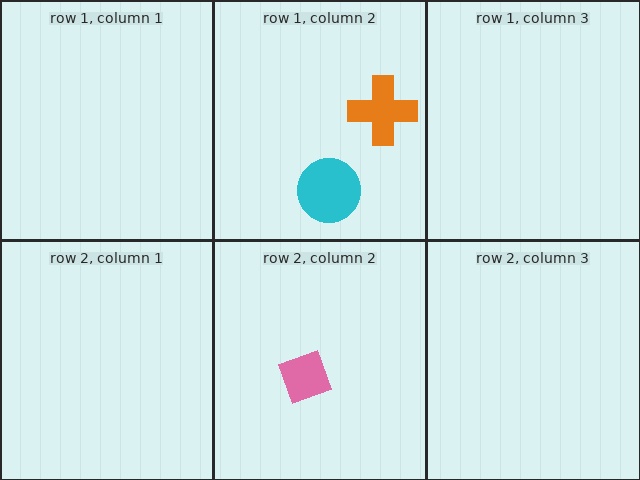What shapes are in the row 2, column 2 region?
The pink diamond.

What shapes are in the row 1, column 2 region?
The orange cross, the cyan circle.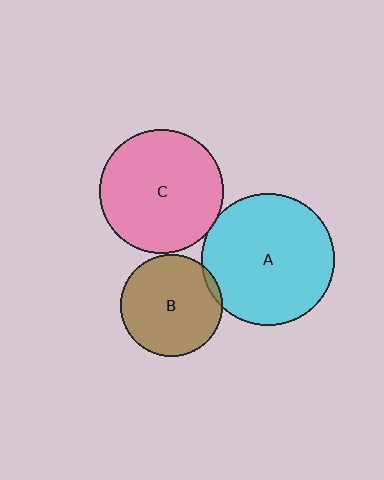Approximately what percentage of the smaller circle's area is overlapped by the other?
Approximately 5%.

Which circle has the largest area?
Circle A (cyan).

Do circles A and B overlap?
Yes.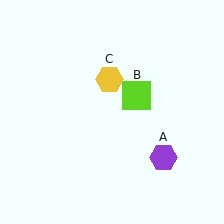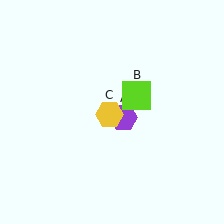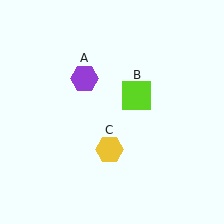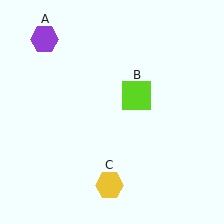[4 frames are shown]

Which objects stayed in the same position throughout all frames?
Lime square (object B) remained stationary.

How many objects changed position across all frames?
2 objects changed position: purple hexagon (object A), yellow hexagon (object C).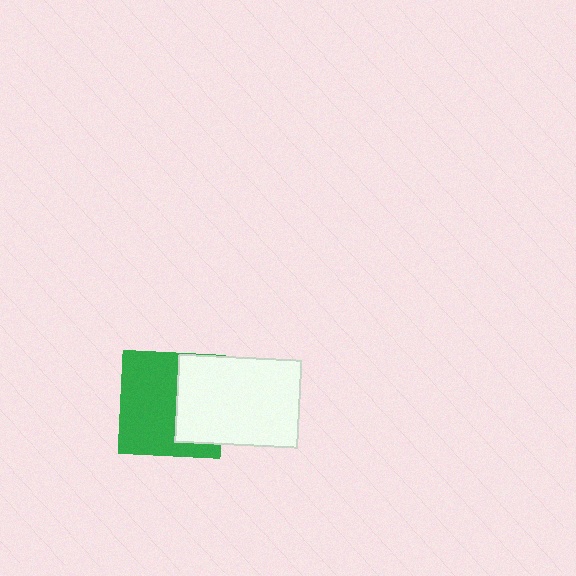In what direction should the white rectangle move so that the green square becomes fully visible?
The white rectangle should move right. That is the shortest direction to clear the overlap and leave the green square fully visible.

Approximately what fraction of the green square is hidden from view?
Roughly 39% of the green square is hidden behind the white rectangle.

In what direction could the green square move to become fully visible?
The green square could move left. That would shift it out from behind the white rectangle entirely.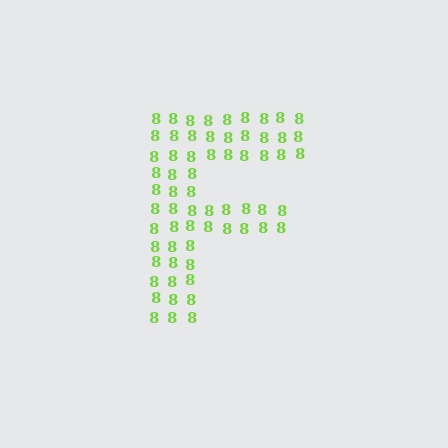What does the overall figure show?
The overall figure shows the letter F.